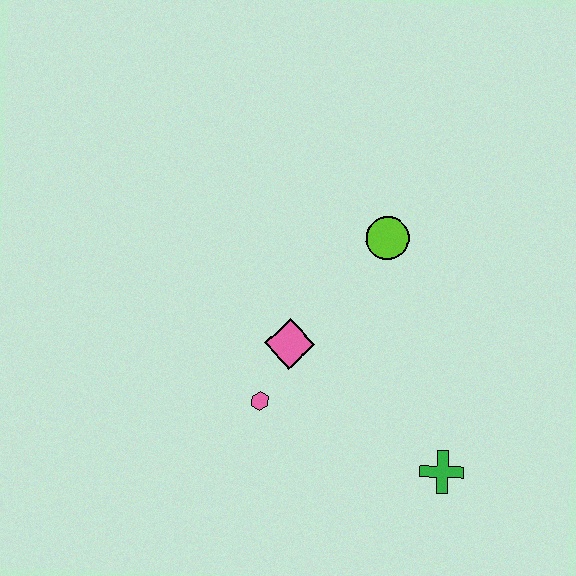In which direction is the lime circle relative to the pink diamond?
The lime circle is above the pink diamond.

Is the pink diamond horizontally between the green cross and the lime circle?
No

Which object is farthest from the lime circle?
The green cross is farthest from the lime circle.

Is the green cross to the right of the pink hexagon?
Yes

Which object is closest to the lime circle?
The pink diamond is closest to the lime circle.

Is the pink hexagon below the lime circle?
Yes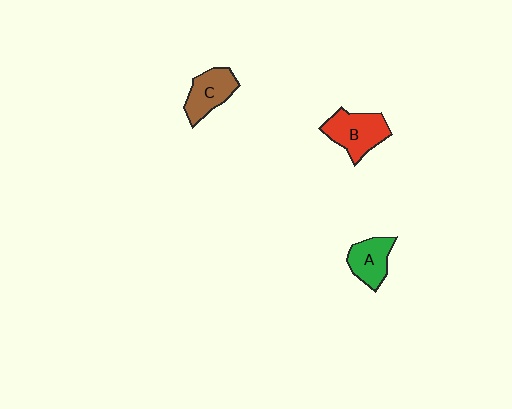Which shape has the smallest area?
Shape A (green).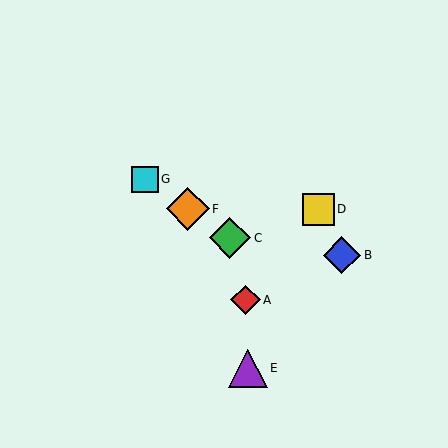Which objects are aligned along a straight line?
Objects C, F, G are aligned along a straight line.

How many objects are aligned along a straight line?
3 objects (C, F, G) are aligned along a straight line.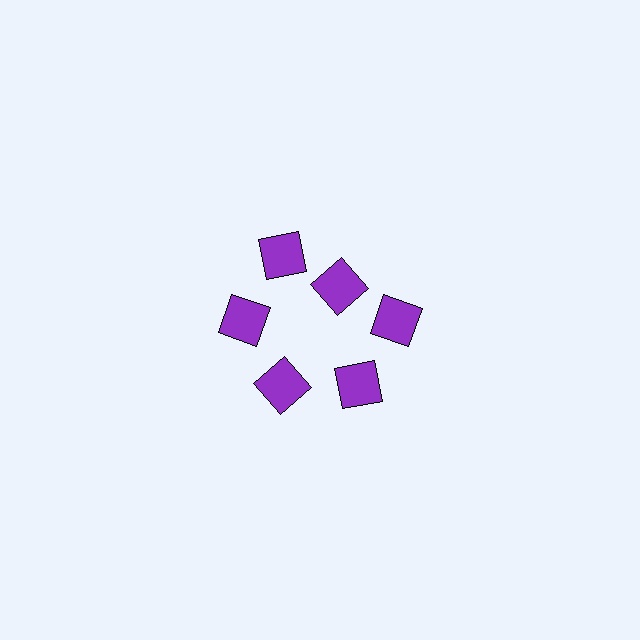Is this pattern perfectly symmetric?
No. The 6 purple squares are arranged in a ring, but one element near the 1 o'clock position is pulled inward toward the center, breaking the 6-fold rotational symmetry.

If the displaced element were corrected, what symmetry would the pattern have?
It would have 6-fold rotational symmetry — the pattern would map onto itself every 60 degrees.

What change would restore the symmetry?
The symmetry would be restored by moving it outward, back onto the ring so that all 6 squares sit at equal angles and equal distance from the center.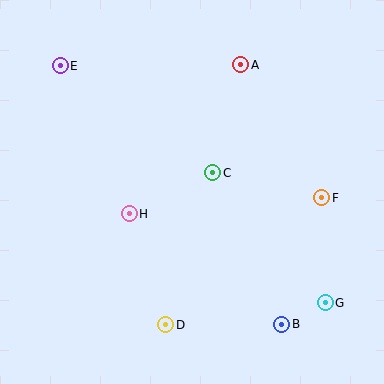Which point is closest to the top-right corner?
Point A is closest to the top-right corner.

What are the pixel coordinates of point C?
Point C is at (213, 173).